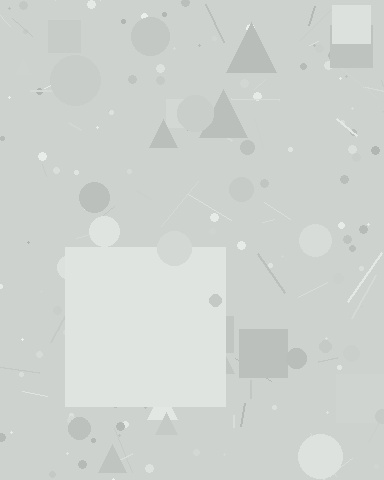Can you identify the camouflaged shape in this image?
The camouflaged shape is a square.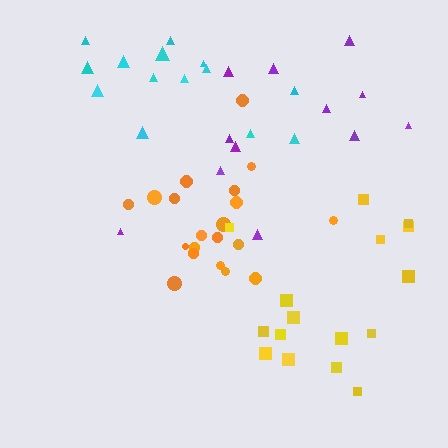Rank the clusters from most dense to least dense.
orange, cyan, yellow, purple.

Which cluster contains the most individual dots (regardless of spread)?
Orange (20).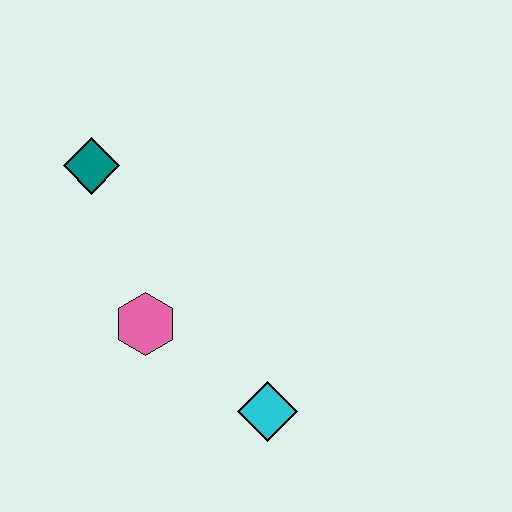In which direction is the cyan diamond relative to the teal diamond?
The cyan diamond is below the teal diamond.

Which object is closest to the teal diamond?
The pink hexagon is closest to the teal diamond.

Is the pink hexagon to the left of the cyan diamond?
Yes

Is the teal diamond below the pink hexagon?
No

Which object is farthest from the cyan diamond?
The teal diamond is farthest from the cyan diamond.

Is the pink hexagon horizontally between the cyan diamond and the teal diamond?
Yes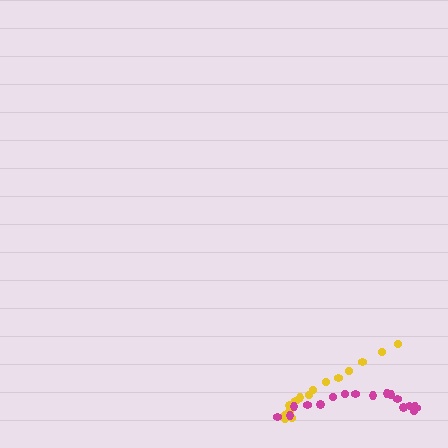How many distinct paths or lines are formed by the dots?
There are 2 distinct paths.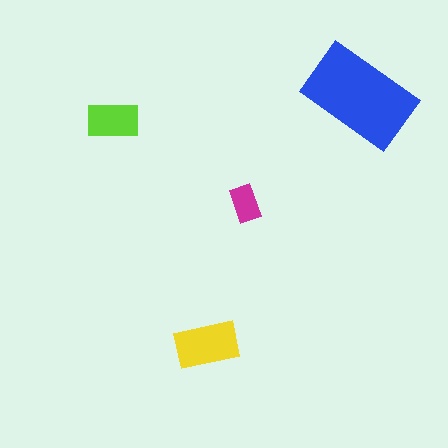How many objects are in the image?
There are 4 objects in the image.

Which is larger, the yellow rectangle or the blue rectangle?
The blue one.